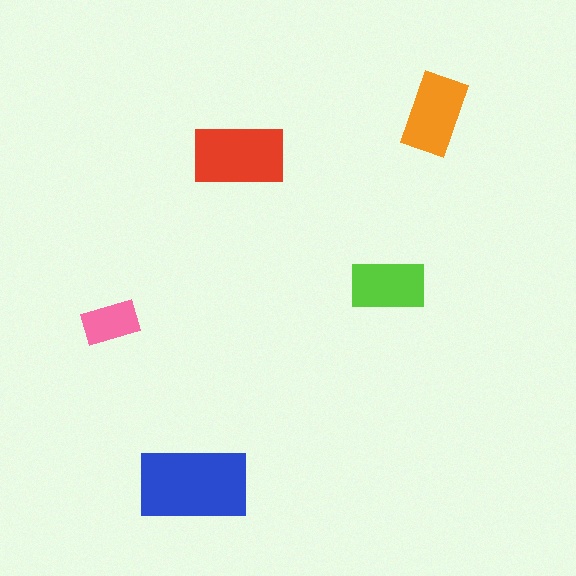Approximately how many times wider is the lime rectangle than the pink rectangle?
About 1.5 times wider.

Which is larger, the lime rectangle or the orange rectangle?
The orange one.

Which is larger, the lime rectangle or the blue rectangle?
The blue one.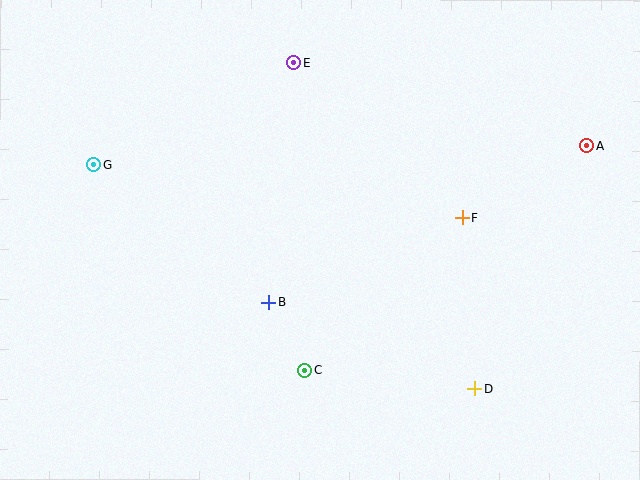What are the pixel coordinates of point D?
Point D is at (475, 388).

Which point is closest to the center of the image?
Point B at (269, 302) is closest to the center.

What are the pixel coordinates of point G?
Point G is at (94, 165).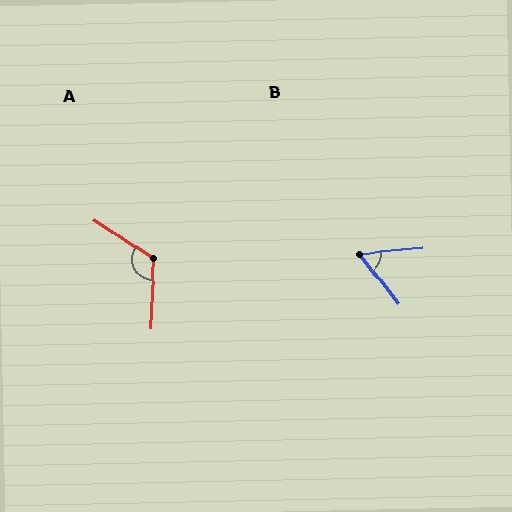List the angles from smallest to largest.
B (58°), A (122°).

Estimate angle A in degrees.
Approximately 122 degrees.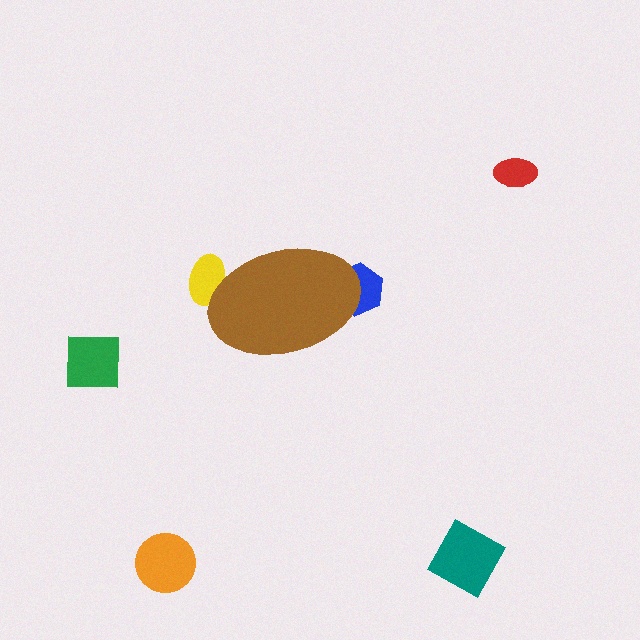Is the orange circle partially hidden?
No, the orange circle is fully visible.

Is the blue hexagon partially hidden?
Yes, the blue hexagon is partially hidden behind the brown ellipse.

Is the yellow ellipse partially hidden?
Yes, the yellow ellipse is partially hidden behind the brown ellipse.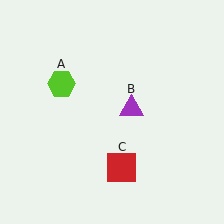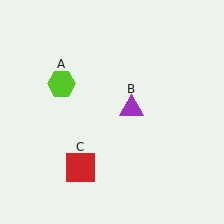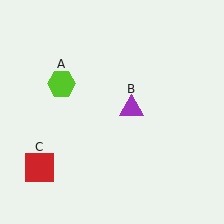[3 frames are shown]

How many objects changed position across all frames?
1 object changed position: red square (object C).